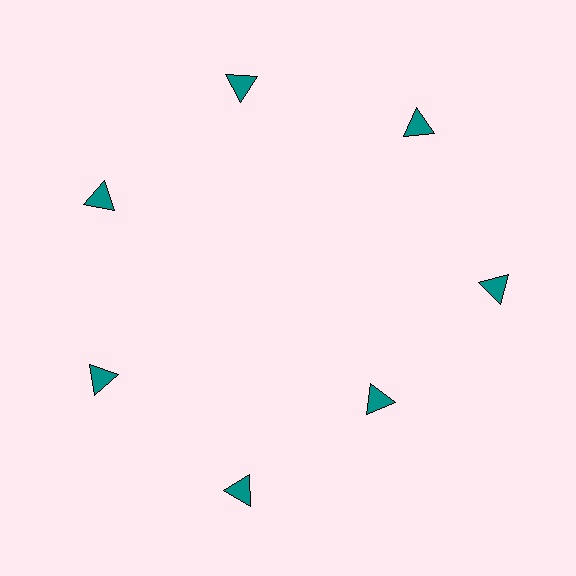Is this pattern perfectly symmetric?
No. The 7 teal triangles are arranged in a ring, but one element near the 5 o'clock position is pulled inward toward the center, breaking the 7-fold rotational symmetry.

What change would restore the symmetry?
The symmetry would be restored by moving it outward, back onto the ring so that all 7 triangles sit at equal angles and equal distance from the center.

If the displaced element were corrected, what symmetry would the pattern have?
It would have 7-fold rotational symmetry — the pattern would map onto itself every 51 degrees.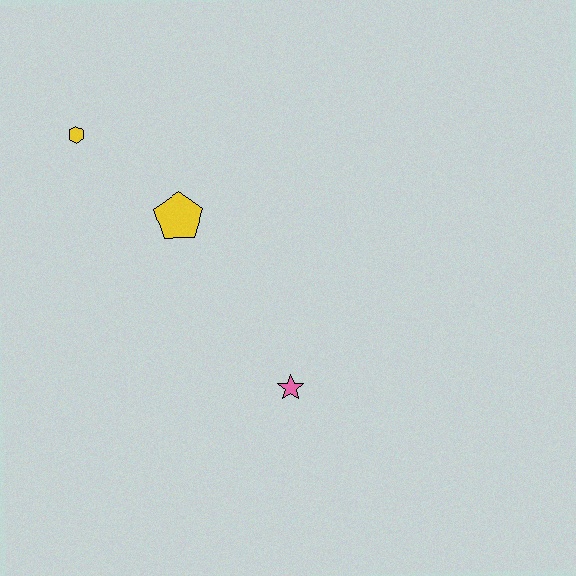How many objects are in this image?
There are 3 objects.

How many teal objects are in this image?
There are no teal objects.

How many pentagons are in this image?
There is 1 pentagon.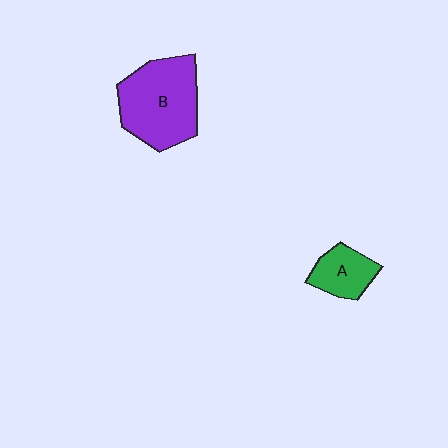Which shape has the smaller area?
Shape A (green).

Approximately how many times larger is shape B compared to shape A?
Approximately 2.3 times.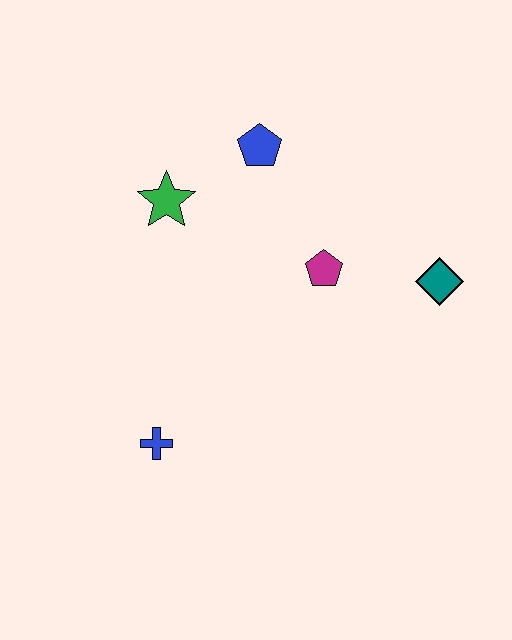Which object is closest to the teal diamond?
The magenta pentagon is closest to the teal diamond.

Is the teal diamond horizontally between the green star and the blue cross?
No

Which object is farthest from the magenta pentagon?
The blue cross is farthest from the magenta pentagon.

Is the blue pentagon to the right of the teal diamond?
No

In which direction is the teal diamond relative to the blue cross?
The teal diamond is to the right of the blue cross.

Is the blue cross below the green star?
Yes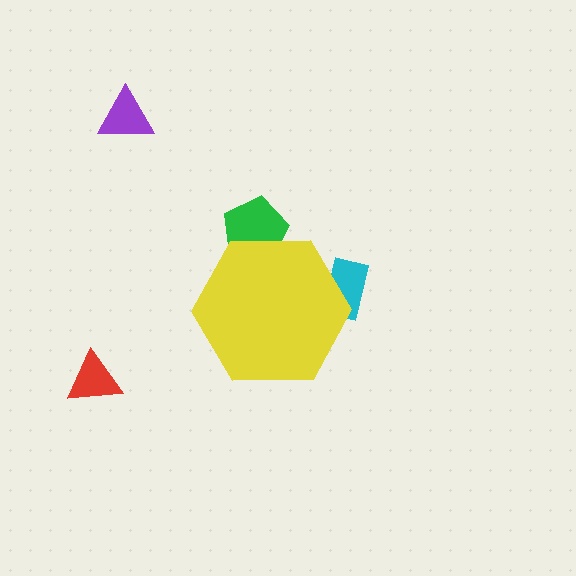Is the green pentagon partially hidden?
Yes, the green pentagon is partially hidden behind the yellow hexagon.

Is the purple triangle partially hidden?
No, the purple triangle is fully visible.